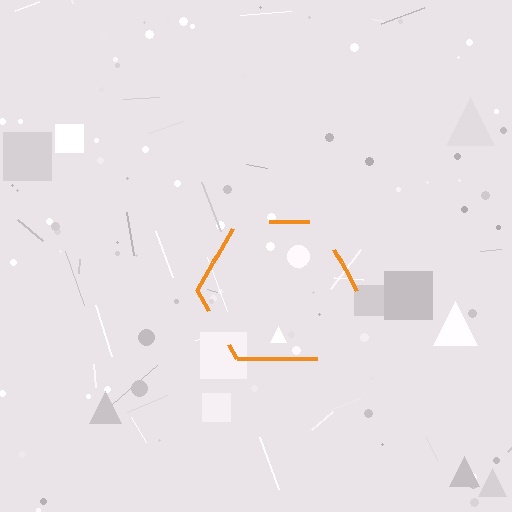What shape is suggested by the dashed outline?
The dashed outline suggests a hexagon.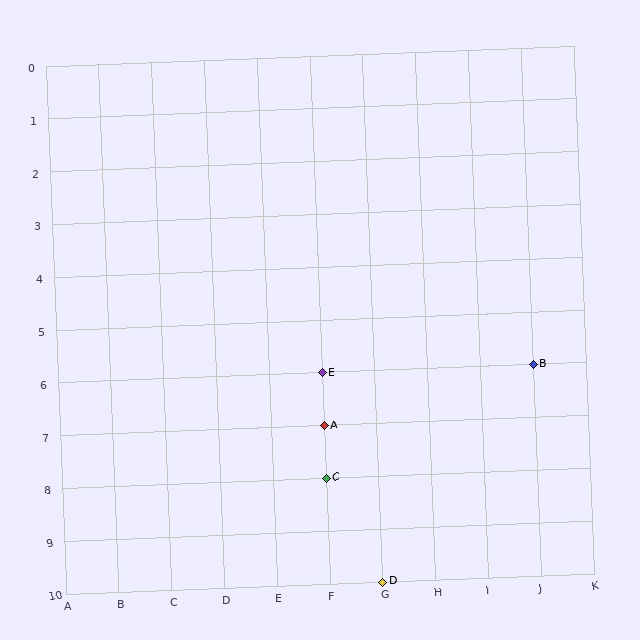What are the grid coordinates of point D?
Point D is at grid coordinates (G, 10).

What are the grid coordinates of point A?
Point A is at grid coordinates (F, 7).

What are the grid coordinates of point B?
Point B is at grid coordinates (J, 6).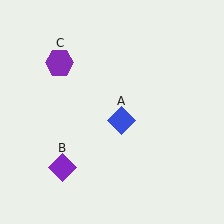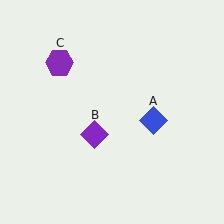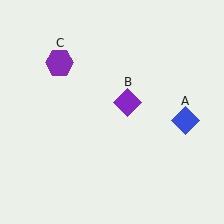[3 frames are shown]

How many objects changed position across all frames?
2 objects changed position: blue diamond (object A), purple diamond (object B).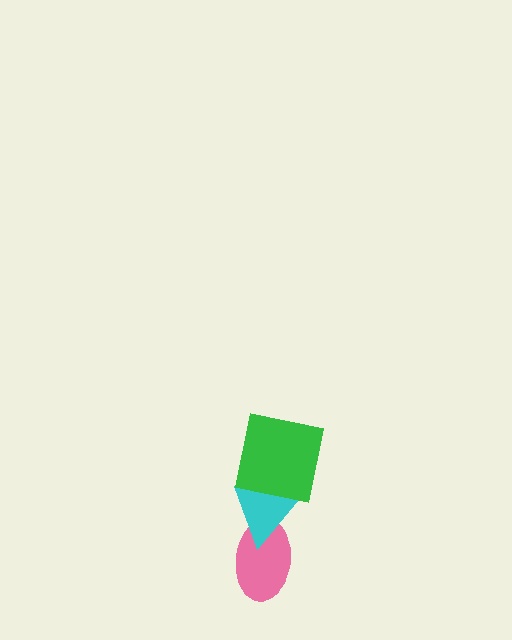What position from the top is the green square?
The green square is 1st from the top.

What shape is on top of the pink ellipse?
The cyan triangle is on top of the pink ellipse.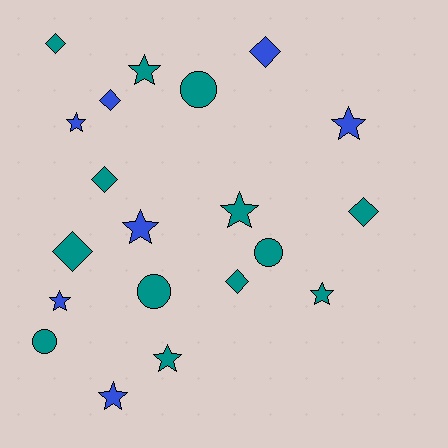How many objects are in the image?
There are 20 objects.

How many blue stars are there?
There are 5 blue stars.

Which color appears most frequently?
Teal, with 13 objects.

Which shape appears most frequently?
Star, with 9 objects.